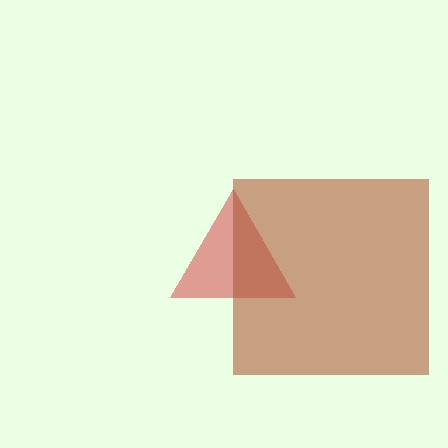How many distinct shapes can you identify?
There are 2 distinct shapes: a red triangle, a brown square.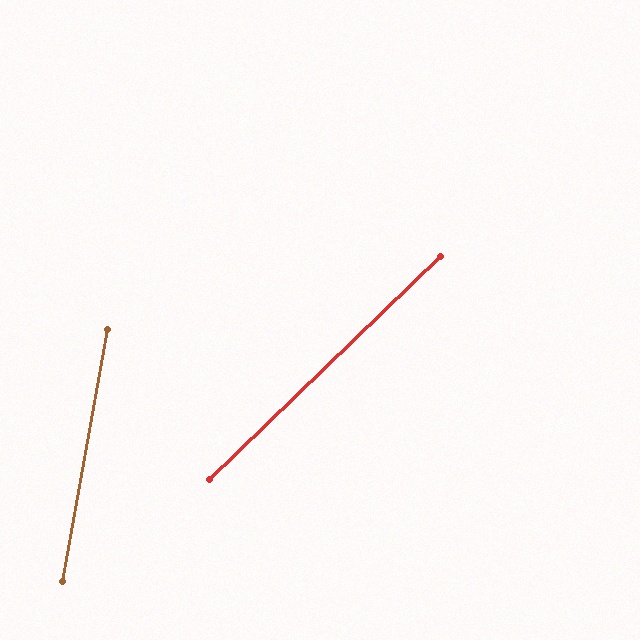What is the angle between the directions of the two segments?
Approximately 36 degrees.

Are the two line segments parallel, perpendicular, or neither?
Neither parallel nor perpendicular — they differ by about 36°.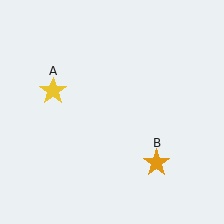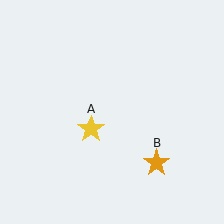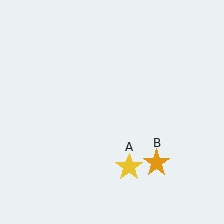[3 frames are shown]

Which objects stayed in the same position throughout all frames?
Orange star (object B) remained stationary.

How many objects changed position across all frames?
1 object changed position: yellow star (object A).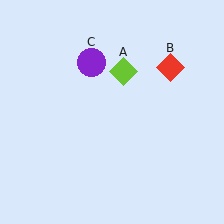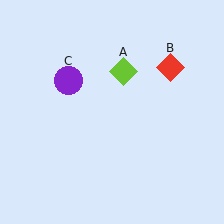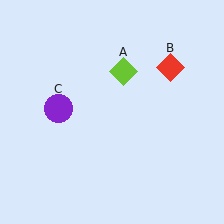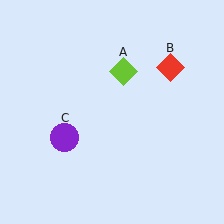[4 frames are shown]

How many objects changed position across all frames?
1 object changed position: purple circle (object C).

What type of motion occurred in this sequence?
The purple circle (object C) rotated counterclockwise around the center of the scene.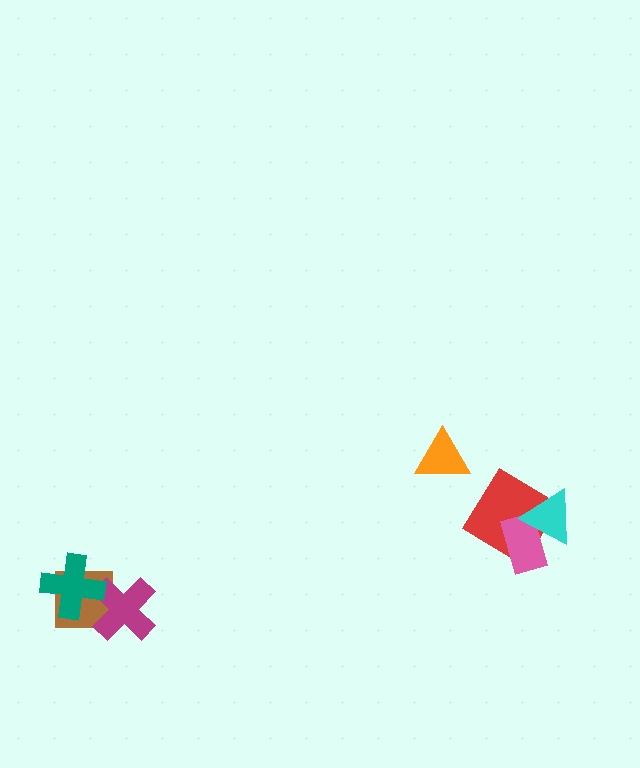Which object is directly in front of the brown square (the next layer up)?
The magenta cross is directly in front of the brown square.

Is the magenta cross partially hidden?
Yes, it is partially covered by another shape.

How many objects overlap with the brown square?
2 objects overlap with the brown square.